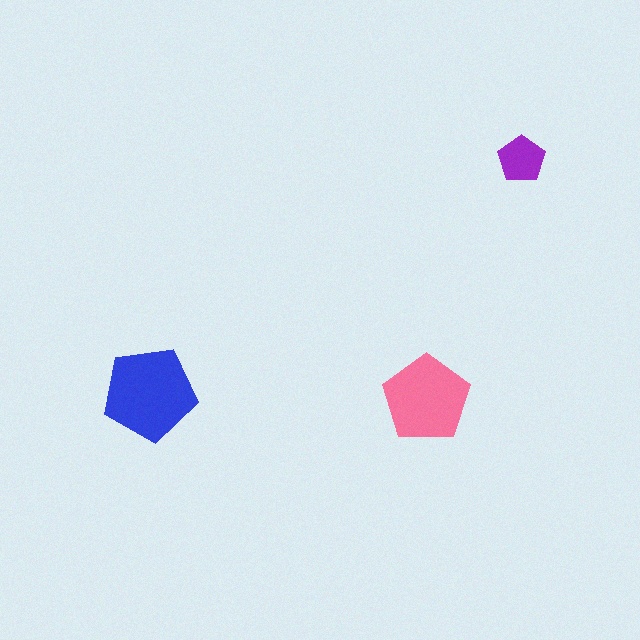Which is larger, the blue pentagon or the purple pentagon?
The blue one.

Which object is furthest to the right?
The purple pentagon is rightmost.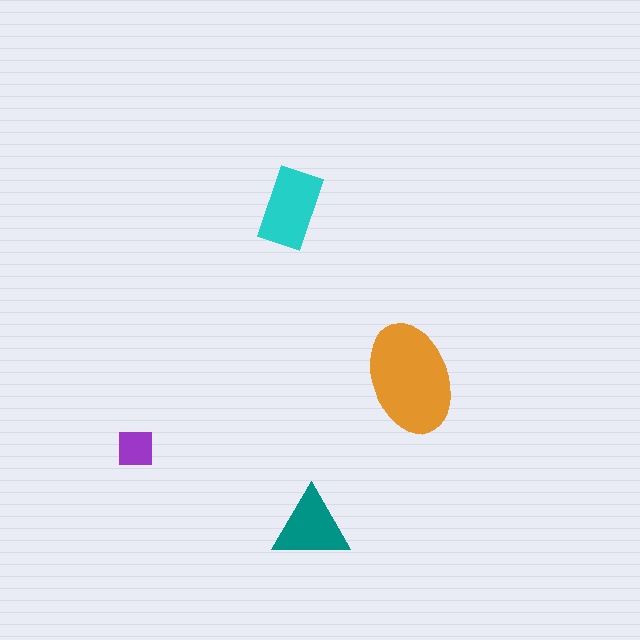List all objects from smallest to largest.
The purple square, the teal triangle, the cyan rectangle, the orange ellipse.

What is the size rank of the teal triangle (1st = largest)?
3rd.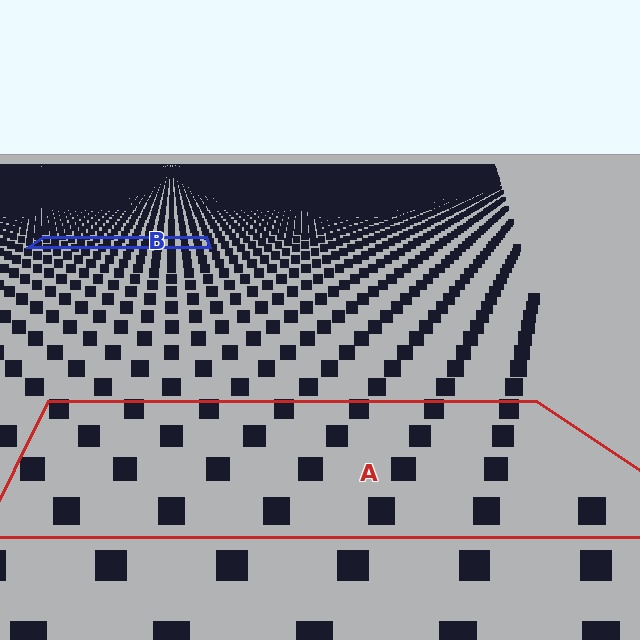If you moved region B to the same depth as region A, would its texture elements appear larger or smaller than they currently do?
They would appear larger. At a closer depth, the same texture elements are projected at a bigger on-screen size.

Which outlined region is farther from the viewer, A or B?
Region B is farther from the viewer — the texture elements inside it appear smaller and more densely packed.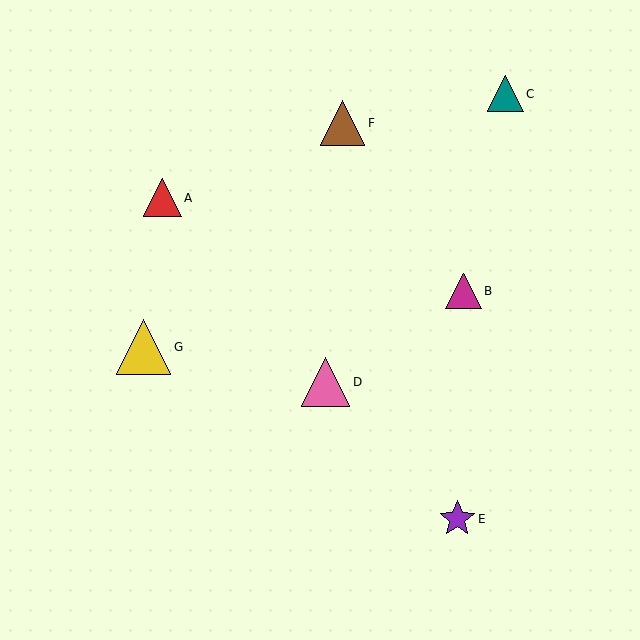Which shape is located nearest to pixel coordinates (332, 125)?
The brown triangle (labeled F) at (343, 123) is nearest to that location.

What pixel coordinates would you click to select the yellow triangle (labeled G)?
Click at (143, 347) to select the yellow triangle G.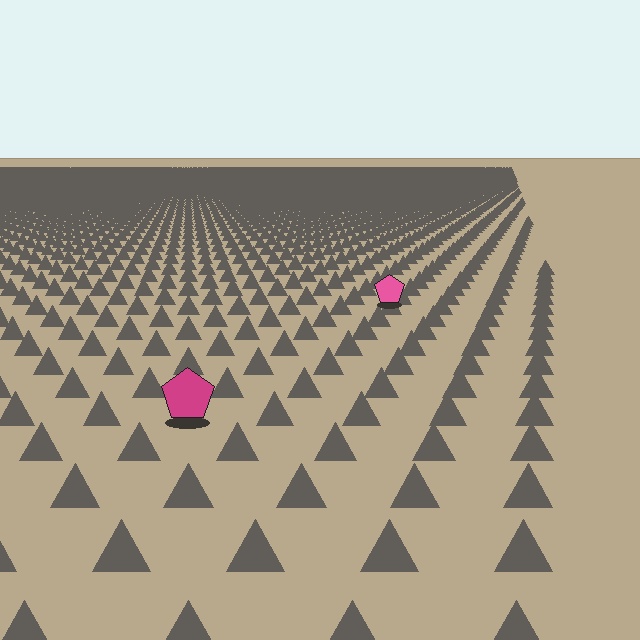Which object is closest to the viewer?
The magenta pentagon is closest. The texture marks near it are larger and more spread out.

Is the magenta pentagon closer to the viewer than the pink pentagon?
Yes. The magenta pentagon is closer — you can tell from the texture gradient: the ground texture is coarser near it.